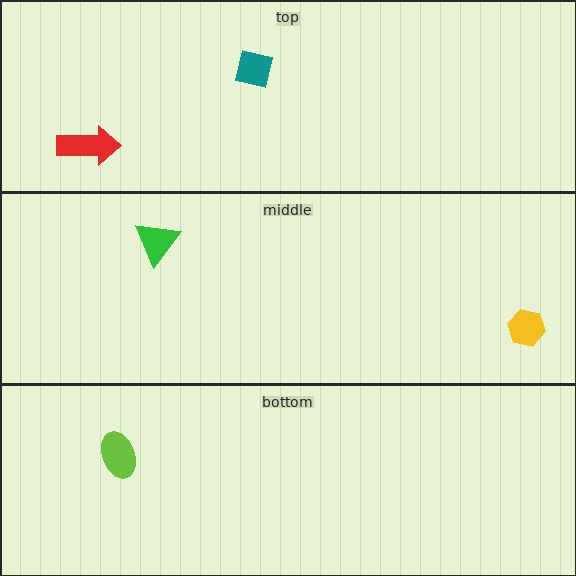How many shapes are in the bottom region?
1.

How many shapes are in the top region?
2.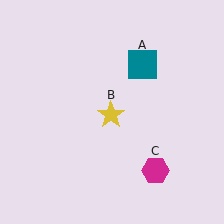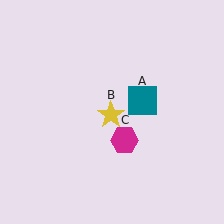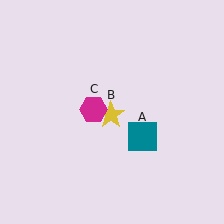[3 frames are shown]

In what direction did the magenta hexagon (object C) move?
The magenta hexagon (object C) moved up and to the left.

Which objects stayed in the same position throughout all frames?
Yellow star (object B) remained stationary.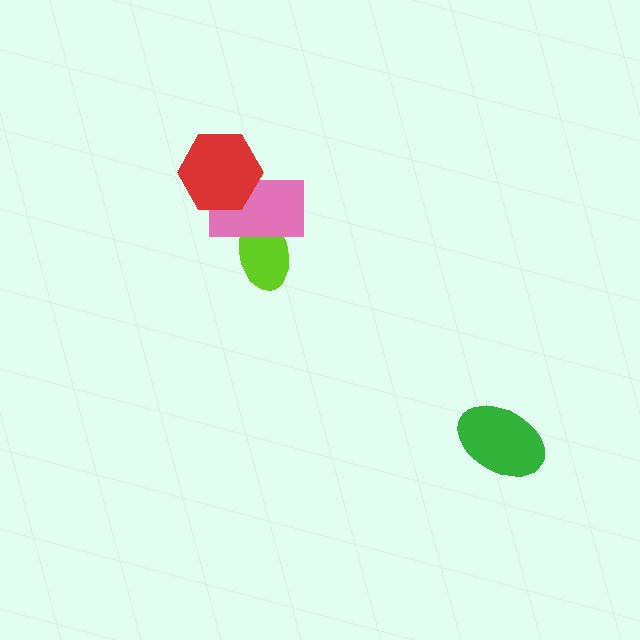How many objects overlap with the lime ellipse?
1 object overlaps with the lime ellipse.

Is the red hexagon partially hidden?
No, no other shape covers it.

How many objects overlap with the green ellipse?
0 objects overlap with the green ellipse.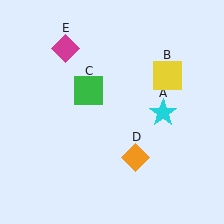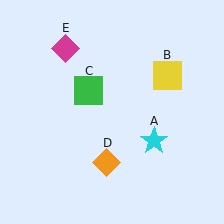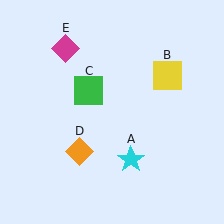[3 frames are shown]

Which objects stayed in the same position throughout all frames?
Yellow square (object B) and green square (object C) and magenta diamond (object E) remained stationary.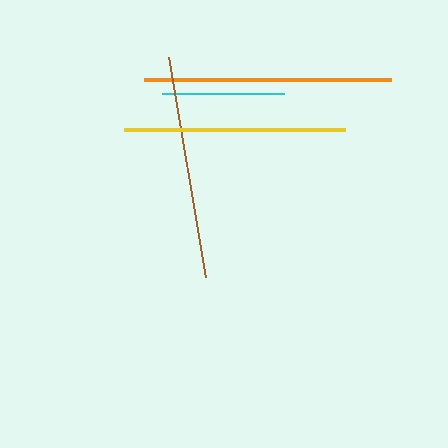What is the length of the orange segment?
The orange segment is approximately 248 pixels long.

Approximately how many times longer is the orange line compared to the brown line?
The orange line is approximately 1.1 times the length of the brown line.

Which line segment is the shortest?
The cyan line is the shortest at approximately 122 pixels.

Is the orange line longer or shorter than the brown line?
The orange line is longer than the brown line.